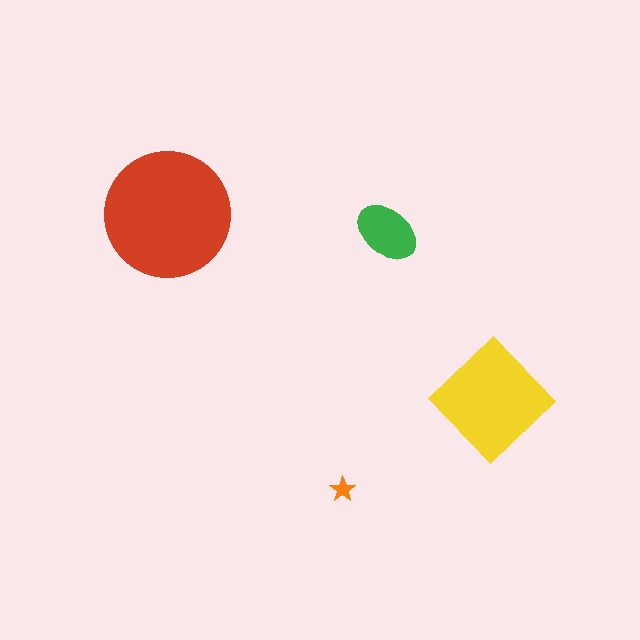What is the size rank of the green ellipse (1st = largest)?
3rd.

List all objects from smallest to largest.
The orange star, the green ellipse, the yellow diamond, the red circle.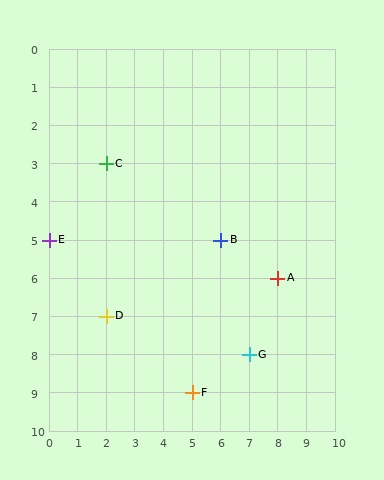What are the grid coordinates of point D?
Point D is at grid coordinates (2, 7).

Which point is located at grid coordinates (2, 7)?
Point D is at (2, 7).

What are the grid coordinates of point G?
Point G is at grid coordinates (7, 8).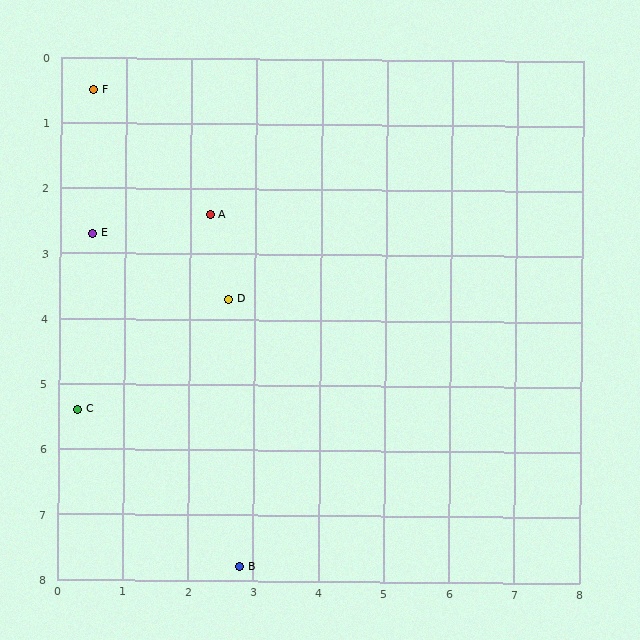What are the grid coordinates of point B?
Point B is at approximately (2.8, 7.8).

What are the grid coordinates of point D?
Point D is at approximately (2.6, 3.7).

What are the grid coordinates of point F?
Point F is at approximately (0.5, 0.5).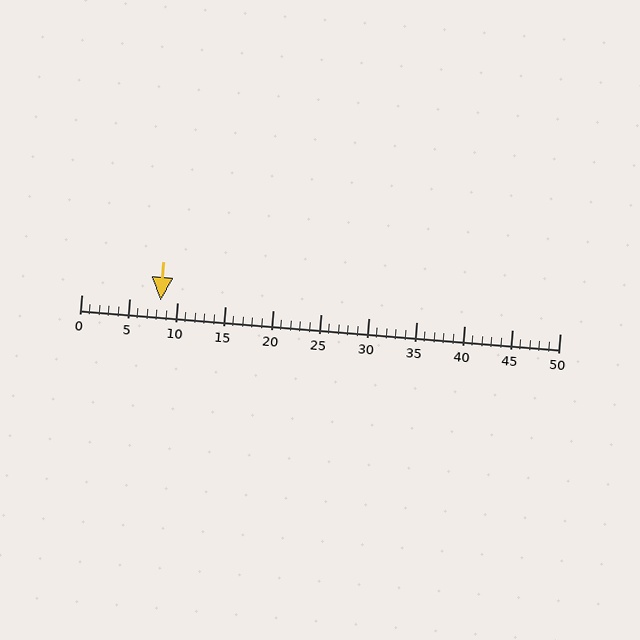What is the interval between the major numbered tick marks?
The major tick marks are spaced 5 units apart.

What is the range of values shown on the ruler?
The ruler shows values from 0 to 50.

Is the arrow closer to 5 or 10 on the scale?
The arrow is closer to 10.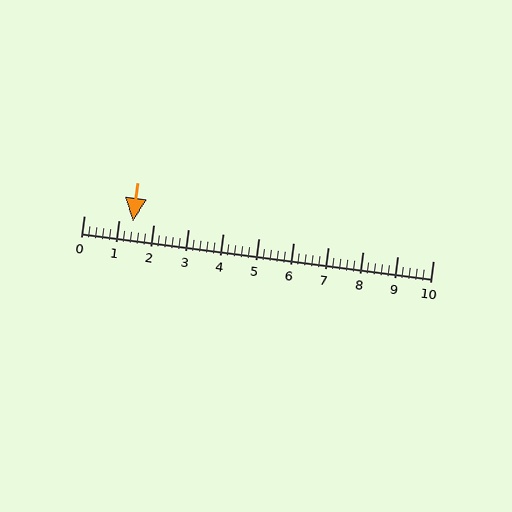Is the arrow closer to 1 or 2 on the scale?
The arrow is closer to 1.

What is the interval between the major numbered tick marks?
The major tick marks are spaced 1 units apart.